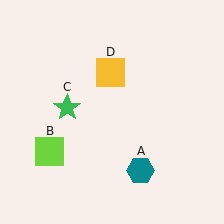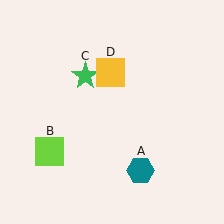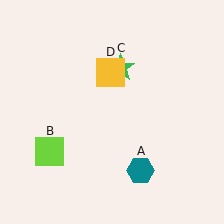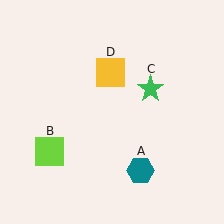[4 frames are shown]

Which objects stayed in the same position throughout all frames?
Teal hexagon (object A) and lime square (object B) and yellow square (object D) remained stationary.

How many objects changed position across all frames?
1 object changed position: green star (object C).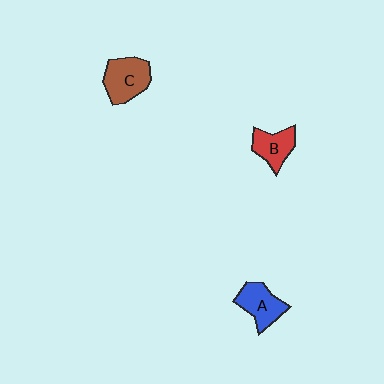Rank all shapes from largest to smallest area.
From largest to smallest: C (brown), A (blue), B (red).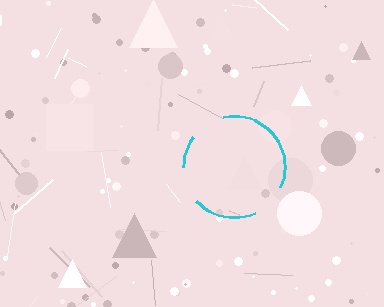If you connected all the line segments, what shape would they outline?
They would outline a circle.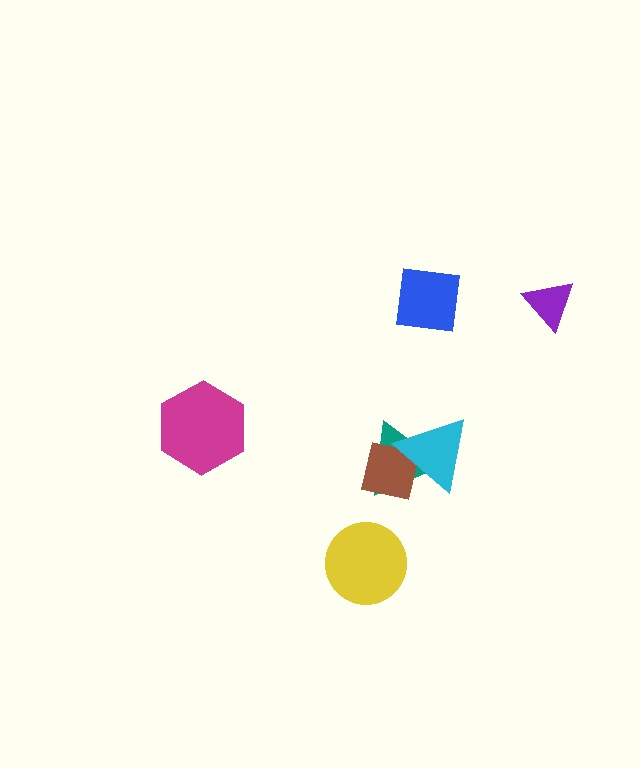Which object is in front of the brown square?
The cyan triangle is in front of the brown square.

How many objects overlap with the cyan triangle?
2 objects overlap with the cyan triangle.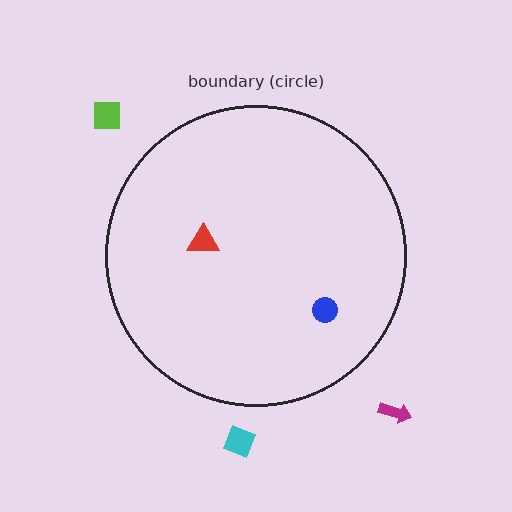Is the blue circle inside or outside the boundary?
Inside.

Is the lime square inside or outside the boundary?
Outside.